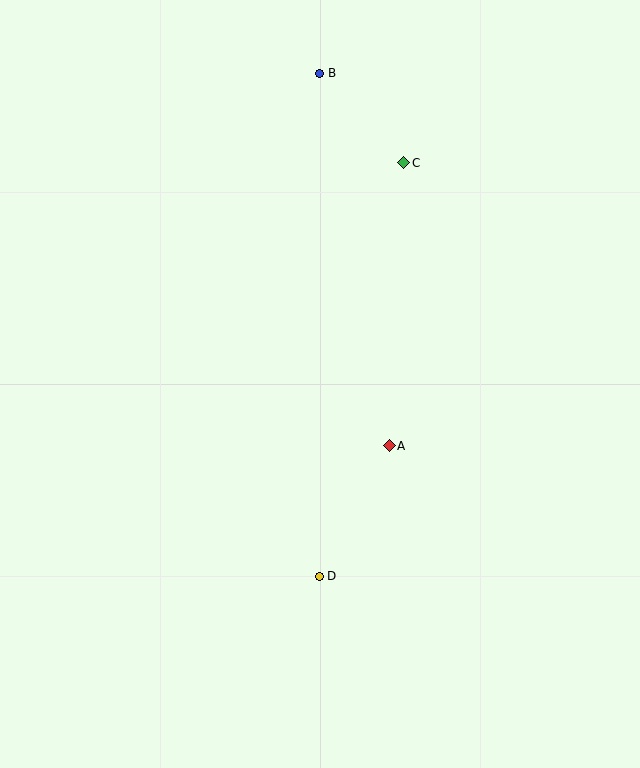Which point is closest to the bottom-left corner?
Point D is closest to the bottom-left corner.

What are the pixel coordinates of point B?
Point B is at (320, 73).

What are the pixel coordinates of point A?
Point A is at (389, 446).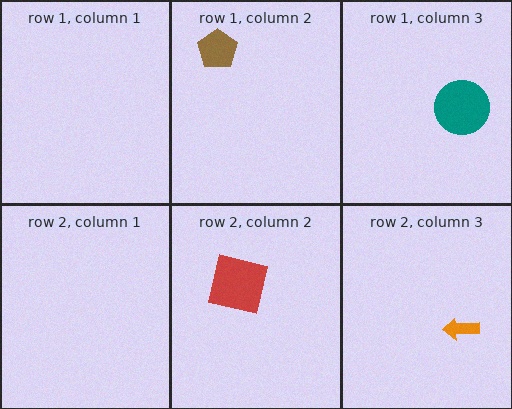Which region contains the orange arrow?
The row 2, column 3 region.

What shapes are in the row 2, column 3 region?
The orange arrow.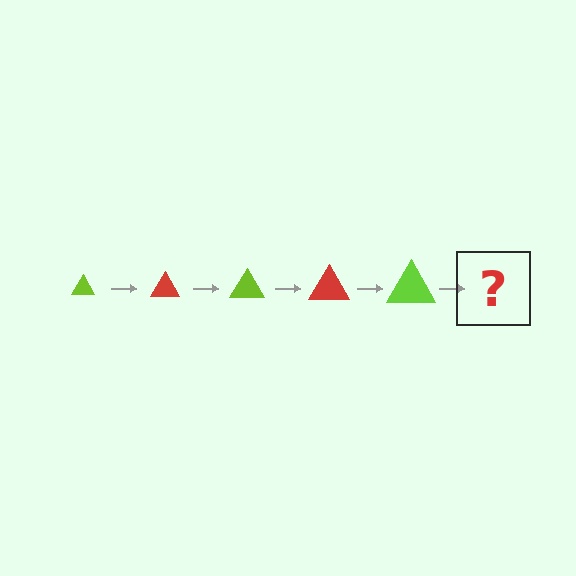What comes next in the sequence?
The next element should be a red triangle, larger than the previous one.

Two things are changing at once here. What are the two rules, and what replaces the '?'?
The two rules are that the triangle grows larger each step and the color cycles through lime and red. The '?' should be a red triangle, larger than the previous one.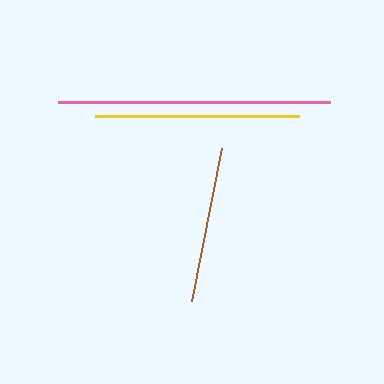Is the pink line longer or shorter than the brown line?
The pink line is longer than the brown line.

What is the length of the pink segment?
The pink segment is approximately 272 pixels long.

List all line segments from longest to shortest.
From longest to shortest: pink, yellow, brown.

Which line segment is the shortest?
The brown line is the shortest at approximately 157 pixels.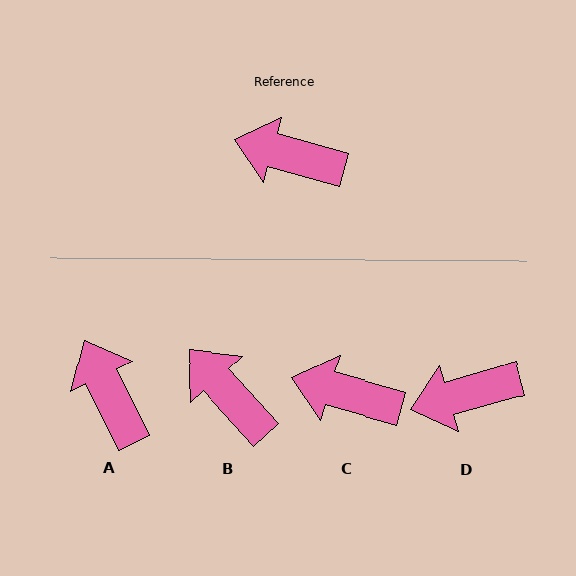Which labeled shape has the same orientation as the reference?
C.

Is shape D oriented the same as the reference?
No, it is off by about 32 degrees.